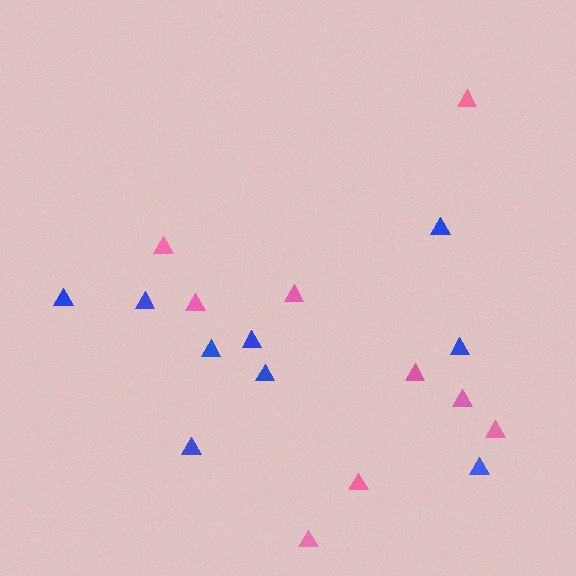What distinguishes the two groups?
There are 2 groups: one group of pink triangles (9) and one group of blue triangles (9).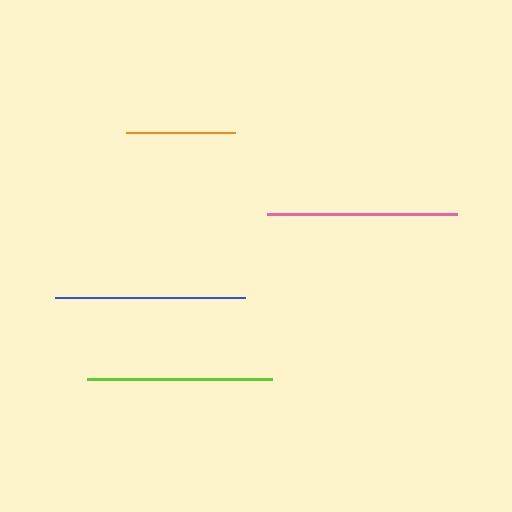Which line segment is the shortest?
The orange line is the shortest at approximately 110 pixels.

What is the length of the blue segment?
The blue segment is approximately 191 pixels long.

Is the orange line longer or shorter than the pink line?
The pink line is longer than the orange line.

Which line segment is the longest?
The blue line is the longest at approximately 191 pixels.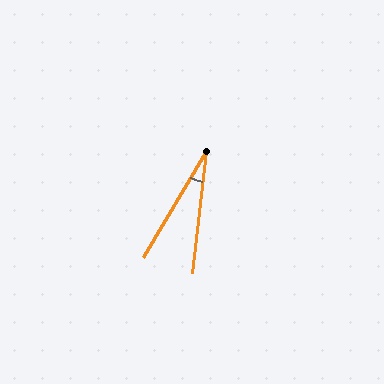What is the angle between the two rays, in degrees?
Approximately 24 degrees.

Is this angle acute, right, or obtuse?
It is acute.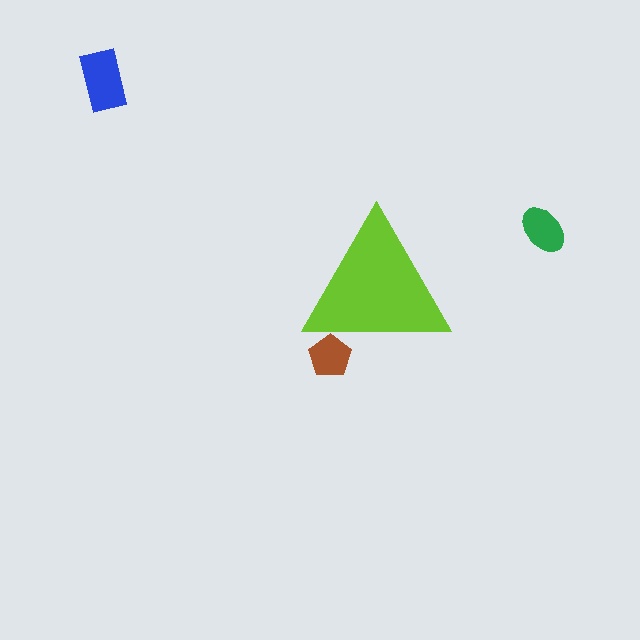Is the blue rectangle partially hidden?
No, the blue rectangle is fully visible.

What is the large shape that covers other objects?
A lime triangle.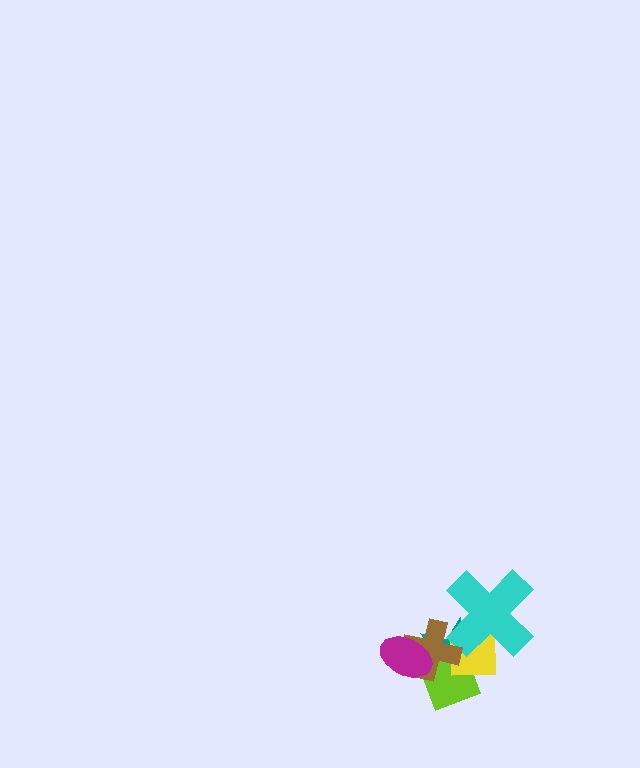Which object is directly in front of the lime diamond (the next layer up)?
The yellow square is directly in front of the lime diamond.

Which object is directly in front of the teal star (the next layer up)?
The lime diamond is directly in front of the teal star.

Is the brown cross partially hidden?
Yes, it is partially covered by another shape.